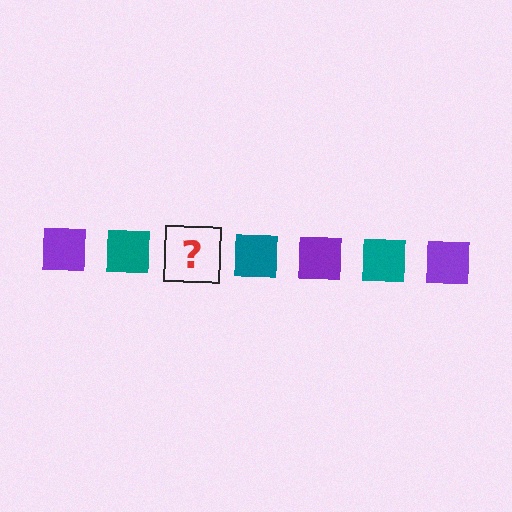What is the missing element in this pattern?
The missing element is a purple square.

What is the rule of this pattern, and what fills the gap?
The rule is that the pattern cycles through purple, teal squares. The gap should be filled with a purple square.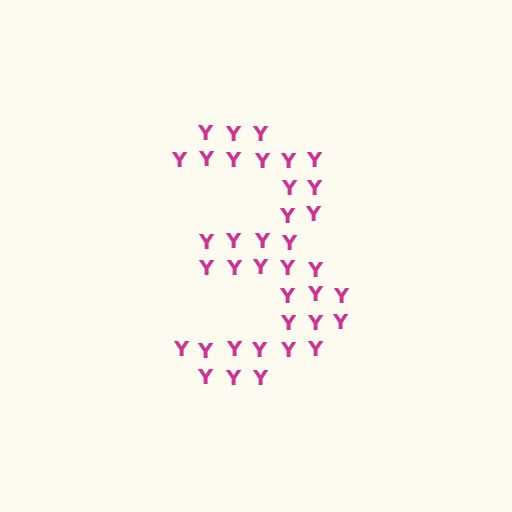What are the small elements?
The small elements are letter Y's.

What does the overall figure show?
The overall figure shows the digit 3.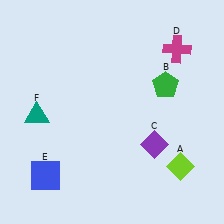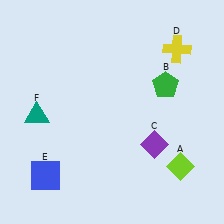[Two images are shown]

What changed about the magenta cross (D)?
In Image 1, D is magenta. In Image 2, it changed to yellow.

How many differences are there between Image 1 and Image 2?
There is 1 difference between the two images.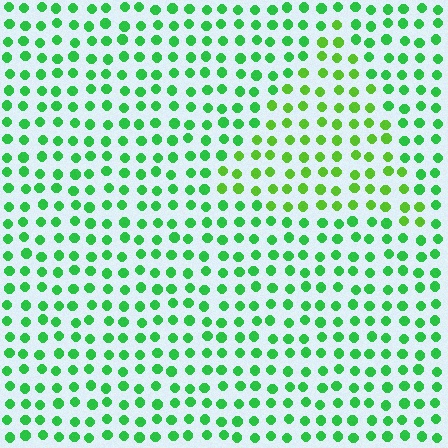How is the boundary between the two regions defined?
The boundary is defined purely by a slight shift in hue (about 28 degrees). Spacing, size, and orientation are identical on both sides.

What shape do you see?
I see a triangle.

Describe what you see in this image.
The image is filled with small green elements in a uniform arrangement. A triangle-shaped region is visible where the elements are tinted to a slightly different hue, forming a subtle color boundary.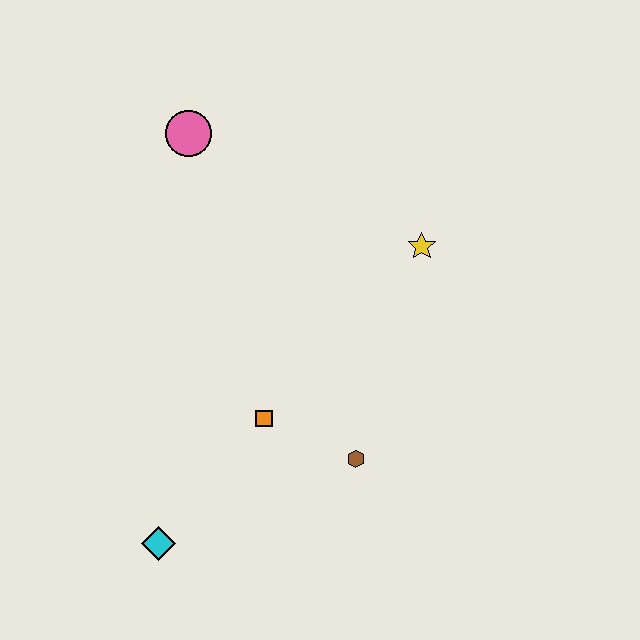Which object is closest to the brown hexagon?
The orange square is closest to the brown hexagon.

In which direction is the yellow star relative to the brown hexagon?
The yellow star is above the brown hexagon.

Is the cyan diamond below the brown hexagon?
Yes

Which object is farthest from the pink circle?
The cyan diamond is farthest from the pink circle.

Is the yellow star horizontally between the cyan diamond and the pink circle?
No